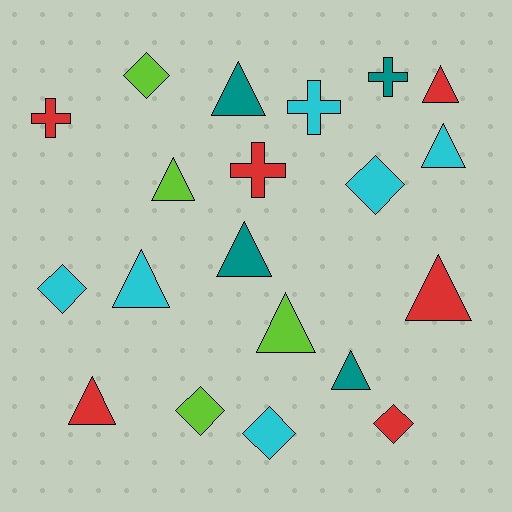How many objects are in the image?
There are 20 objects.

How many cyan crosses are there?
There is 1 cyan cross.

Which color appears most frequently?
Cyan, with 6 objects.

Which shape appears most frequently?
Triangle, with 10 objects.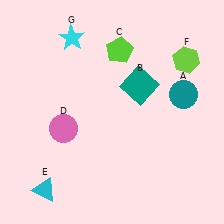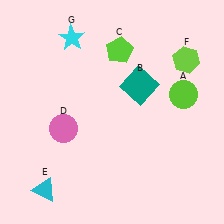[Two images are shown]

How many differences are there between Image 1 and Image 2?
There is 1 difference between the two images.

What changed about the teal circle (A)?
In Image 1, A is teal. In Image 2, it changed to lime.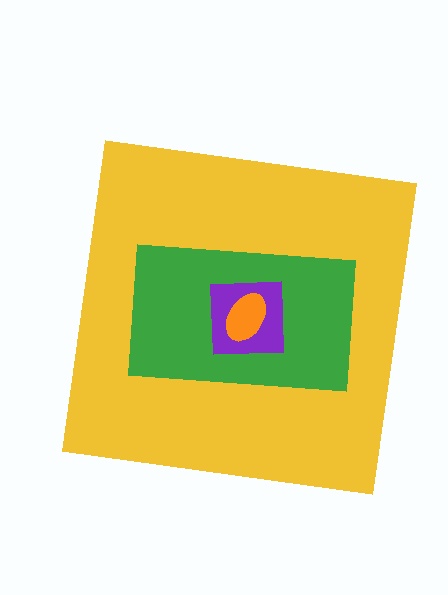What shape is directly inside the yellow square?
The green rectangle.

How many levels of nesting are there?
4.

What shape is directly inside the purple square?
The orange ellipse.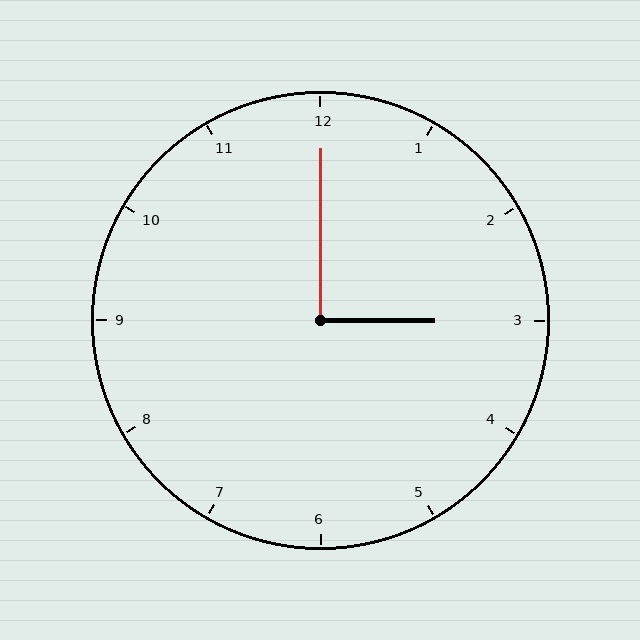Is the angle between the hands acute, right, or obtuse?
It is right.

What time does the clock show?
3:00.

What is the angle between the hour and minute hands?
Approximately 90 degrees.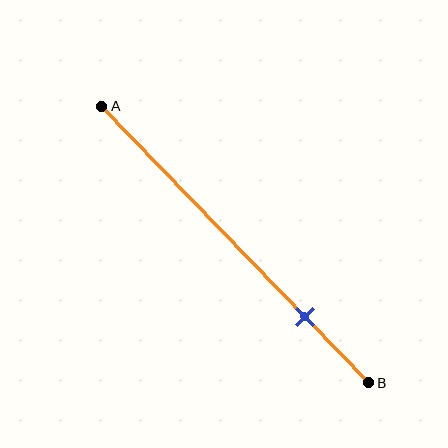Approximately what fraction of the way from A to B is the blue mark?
The blue mark is approximately 75% of the way from A to B.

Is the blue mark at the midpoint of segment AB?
No, the mark is at about 75% from A, not at the 50% midpoint.